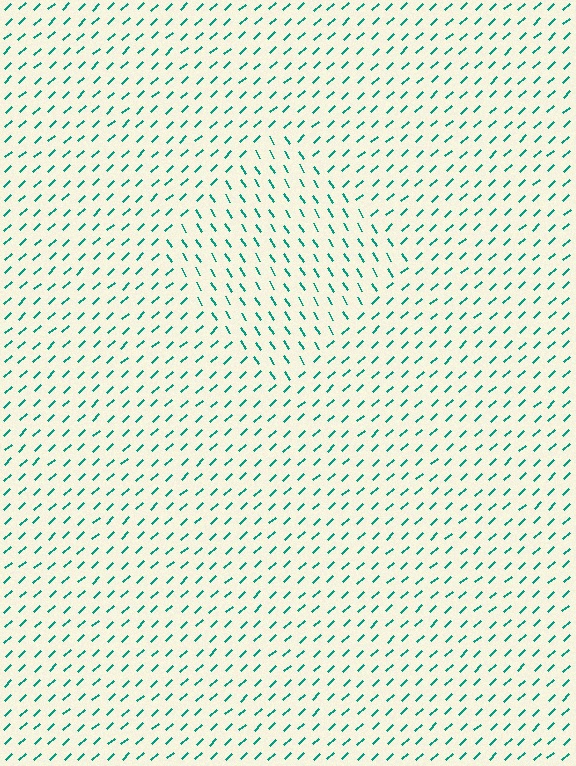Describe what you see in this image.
The image is filled with small teal line segments. A diamond region in the image has lines oriented differently from the surrounding lines, creating a visible texture boundary.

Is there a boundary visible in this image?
Yes, there is a texture boundary formed by a change in line orientation.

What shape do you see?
I see a diamond.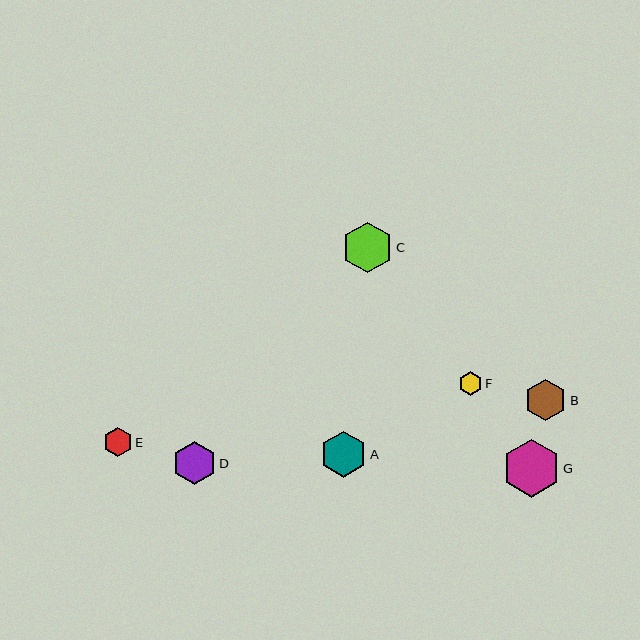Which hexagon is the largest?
Hexagon G is the largest with a size of approximately 57 pixels.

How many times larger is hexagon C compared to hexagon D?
Hexagon C is approximately 1.2 times the size of hexagon D.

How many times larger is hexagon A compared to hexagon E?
Hexagon A is approximately 1.6 times the size of hexagon E.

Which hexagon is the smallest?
Hexagon F is the smallest with a size of approximately 23 pixels.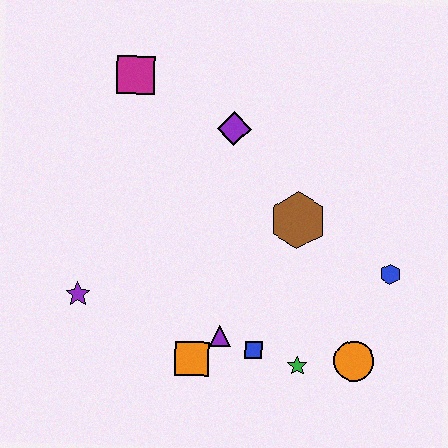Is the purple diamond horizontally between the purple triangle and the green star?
Yes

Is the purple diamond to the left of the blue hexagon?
Yes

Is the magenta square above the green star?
Yes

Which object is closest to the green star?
The blue square is closest to the green star.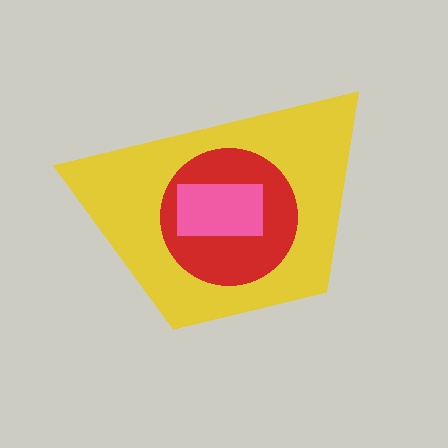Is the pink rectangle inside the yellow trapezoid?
Yes.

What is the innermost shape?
The pink rectangle.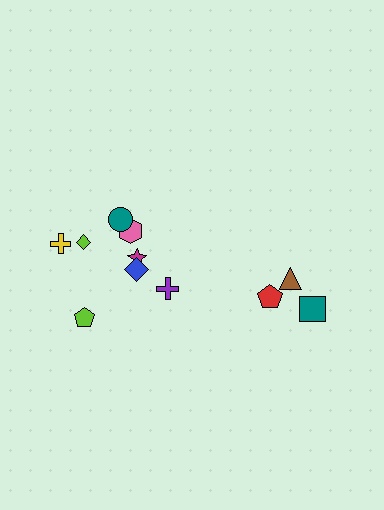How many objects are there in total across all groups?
There are 11 objects.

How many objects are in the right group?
There are 3 objects.